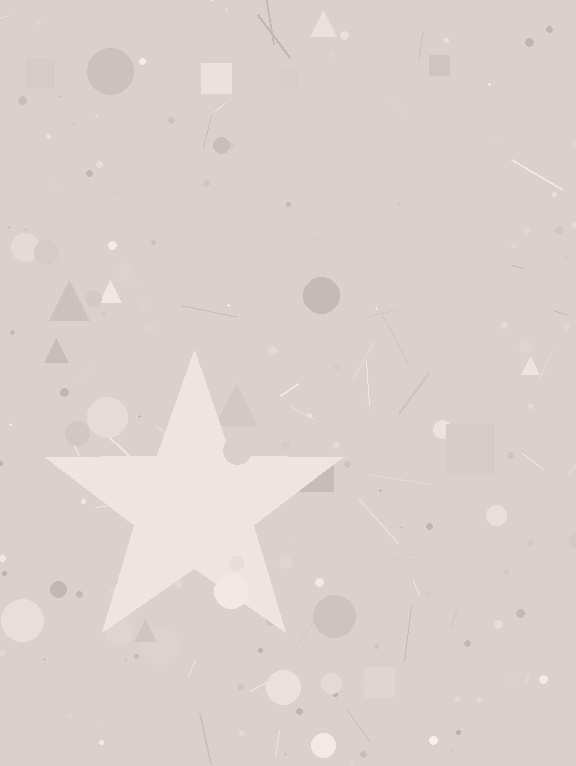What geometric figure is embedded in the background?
A star is embedded in the background.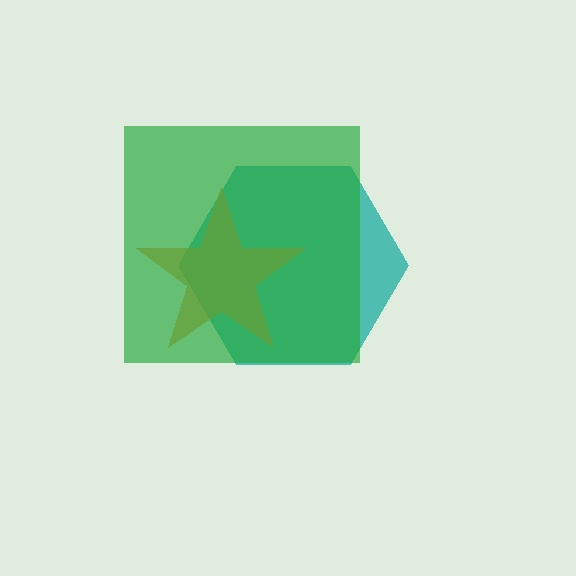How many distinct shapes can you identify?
There are 3 distinct shapes: a teal hexagon, an orange star, a green square.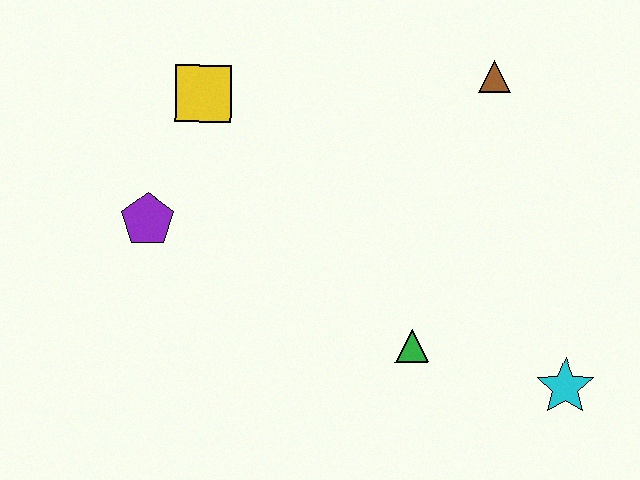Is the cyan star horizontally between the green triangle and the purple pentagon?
No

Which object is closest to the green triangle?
The cyan star is closest to the green triangle.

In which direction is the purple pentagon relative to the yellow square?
The purple pentagon is below the yellow square.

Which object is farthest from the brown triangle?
The purple pentagon is farthest from the brown triangle.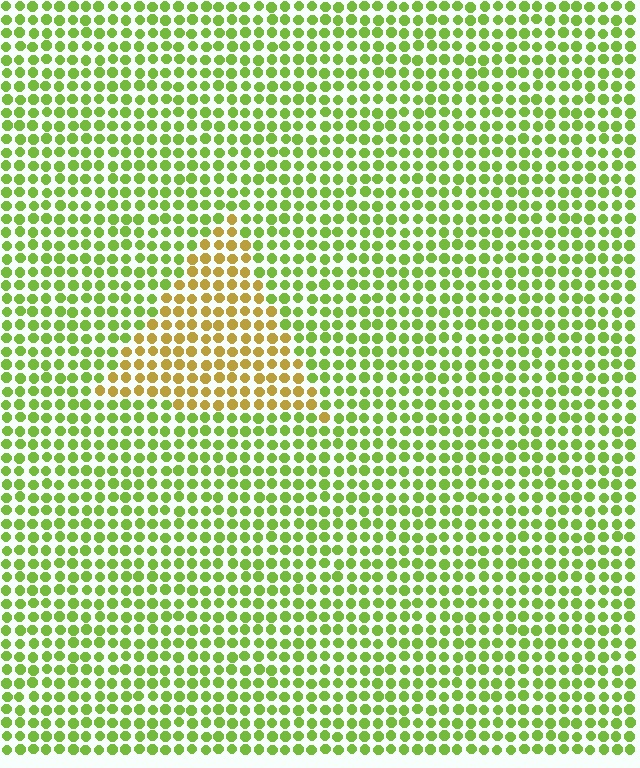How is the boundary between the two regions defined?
The boundary is defined purely by a slight shift in hue (about 47 degrees). Spacing, size, and orientation are identical on both sides.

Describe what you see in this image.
The image is filled with small lime elements in a uniform arrangement. A triangle-shaped region is visible where the elements are tinted to a slightly different hue, forming a subtle color boundary.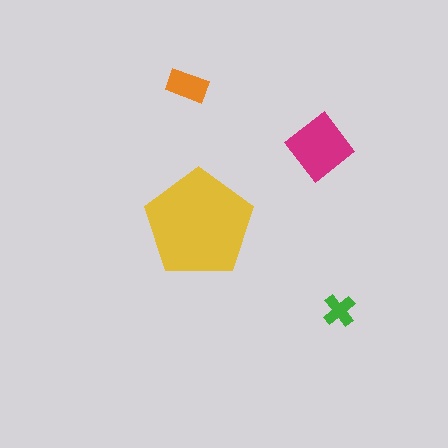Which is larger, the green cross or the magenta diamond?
The magenta diamond.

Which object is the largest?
The yellow pentagon.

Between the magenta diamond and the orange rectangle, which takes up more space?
The magenta diamond.